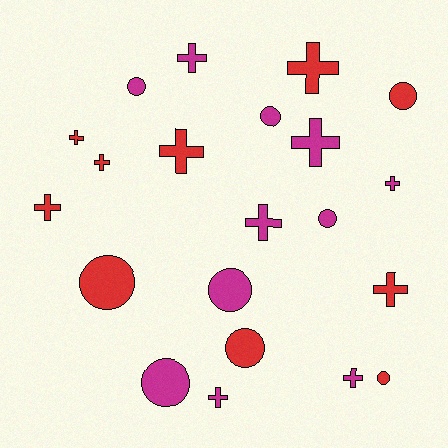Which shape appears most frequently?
Cross, with 12 objects.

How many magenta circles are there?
There are 5 magenta circles.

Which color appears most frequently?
Magenta, with 11 objects.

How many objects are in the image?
There are 21 objects.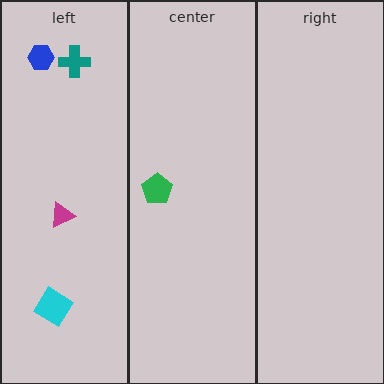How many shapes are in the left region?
4.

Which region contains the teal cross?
The left region.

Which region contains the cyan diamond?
The left region.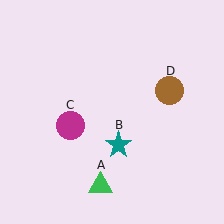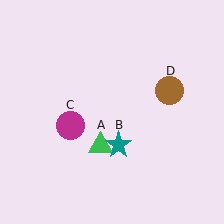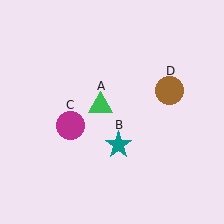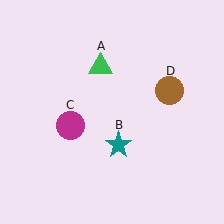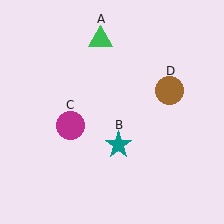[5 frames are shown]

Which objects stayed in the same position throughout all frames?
Teal star (object B) and magenta circle (object C) and brown circle (object D) remained stationary.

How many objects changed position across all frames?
1 object changed position: green triangle (object A).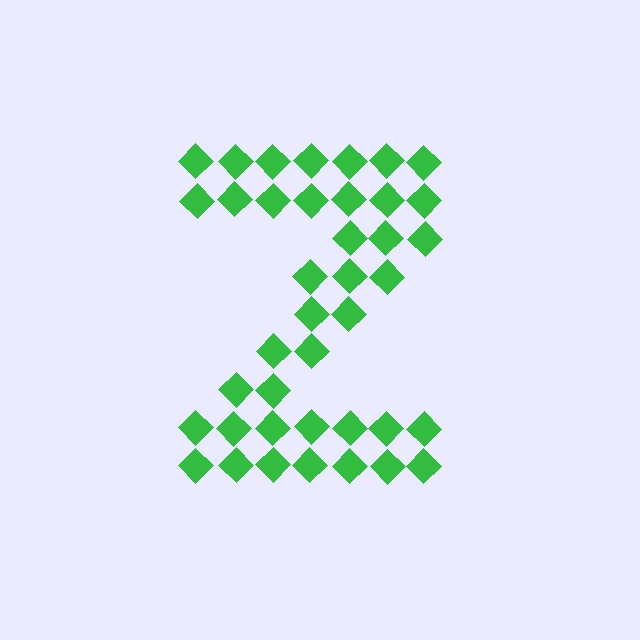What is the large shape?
The large shape is the letter Z.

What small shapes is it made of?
It is made of small diamonds.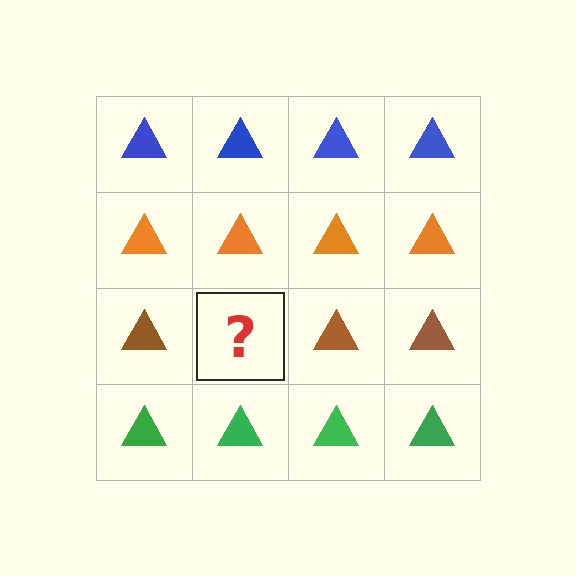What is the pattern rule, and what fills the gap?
The rule is that each row has a consistent color. The gap should be filled with a brown triangle.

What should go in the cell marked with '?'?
The missing cell should contain a brown triangle.